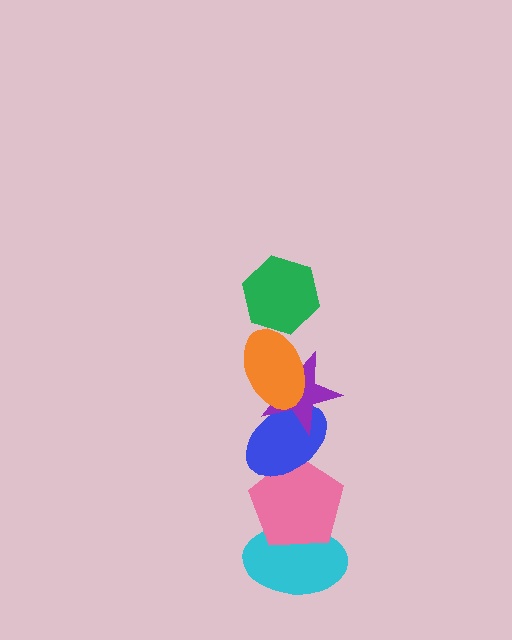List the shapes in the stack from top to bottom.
From top to bottom: the green hexagon, the orange ellipse, the purple star, the blue ellipse, the pink pentagon, the cyan ellipse.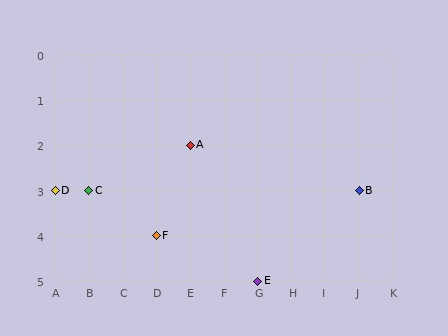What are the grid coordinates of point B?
Point B is at grid coordinates (J, 3).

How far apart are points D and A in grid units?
Points D and A are 4 columns and 1 row apart (about 4.1 grid units diagonally).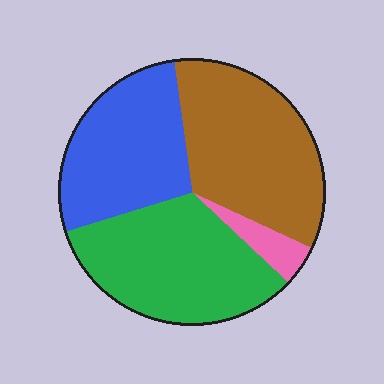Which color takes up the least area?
Pink, at roughly 5%.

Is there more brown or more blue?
Brown.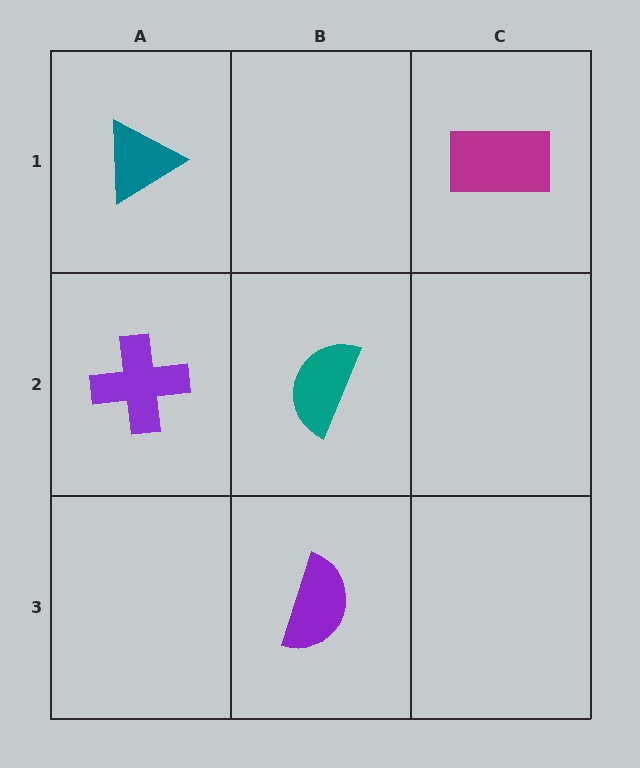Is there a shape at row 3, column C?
No, that cell is empty.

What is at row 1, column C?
A magenta rectangle.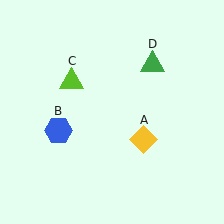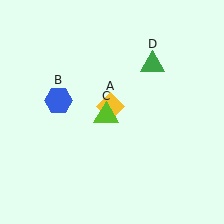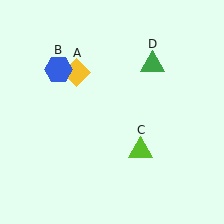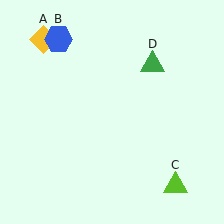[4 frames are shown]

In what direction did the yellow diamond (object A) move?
The yellow diamond (object A) moved up and to the left.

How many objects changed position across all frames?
3 objects changed position: yellow diamond (object A), blue hexagon (object B), lime triangle (object C).